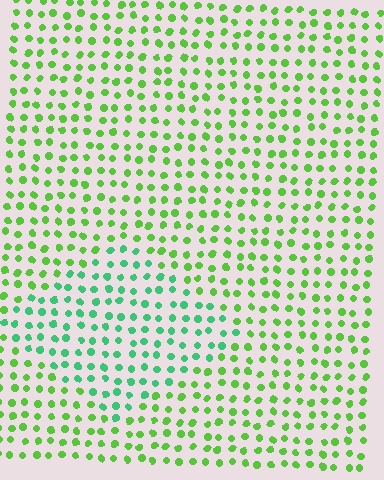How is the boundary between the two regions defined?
The boundary is defined purely by a slight shift in hue (about 38 degrees). Spacing, size, and orientation are identical on both sides.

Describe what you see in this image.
The image is filled with small lime elements in a uniform arrangement. A diamond-shaped region is visible where the elements are tinted to a slightly different hue, forming a subtle color boundary.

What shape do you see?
I see a diamond.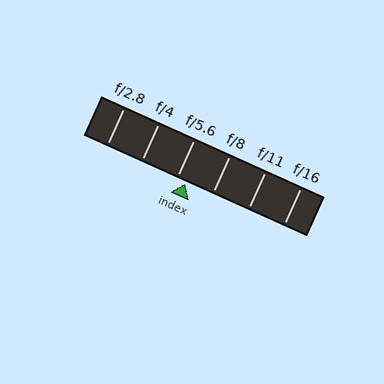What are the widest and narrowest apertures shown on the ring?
The widest aperture shown is f/2.8 and the narrowest is f/16.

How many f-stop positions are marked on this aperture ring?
There are 6 f-stop positions marked.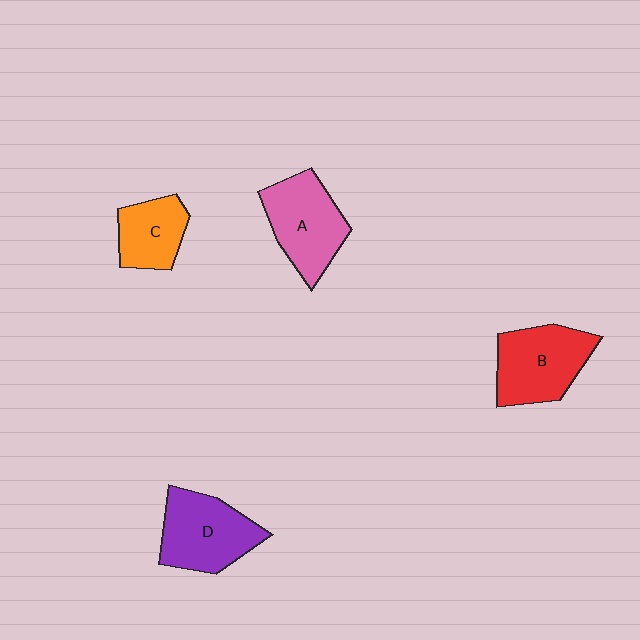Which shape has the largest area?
Shape B (red).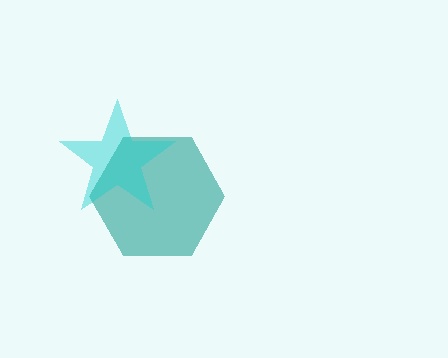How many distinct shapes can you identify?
There are 2 distinct shapes: a teal hexagon, a cyan star.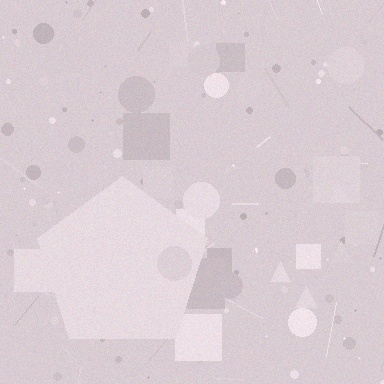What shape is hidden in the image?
A pentagon is hidden in the image.